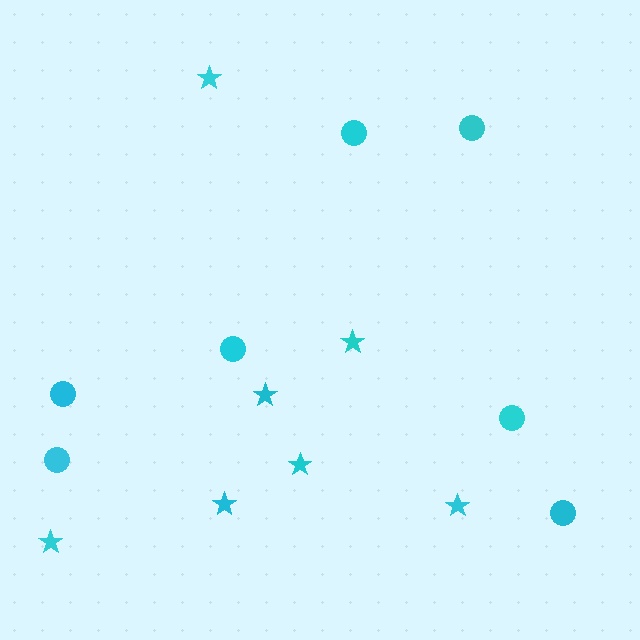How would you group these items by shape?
There are 2 groups: one group of circles (7) and one group of stars (7).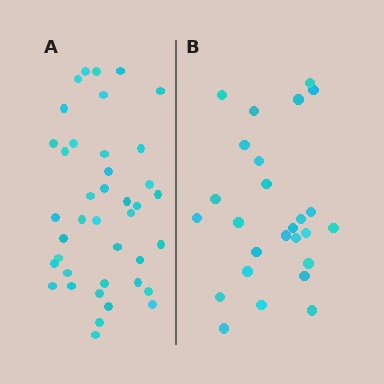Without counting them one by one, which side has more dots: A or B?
Region A (the left region) has more dots.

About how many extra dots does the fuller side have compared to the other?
Region A has approximately 15 more dots than region B.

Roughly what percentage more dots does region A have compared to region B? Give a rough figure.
About 55% more.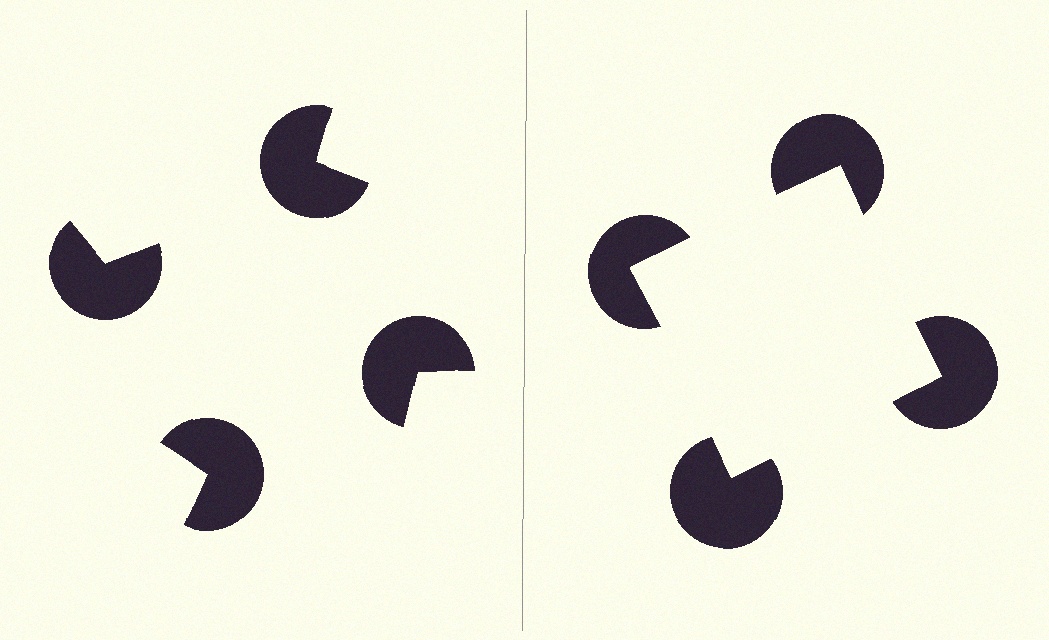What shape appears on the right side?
An illusory square.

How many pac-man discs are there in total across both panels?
8 — 4 on each side.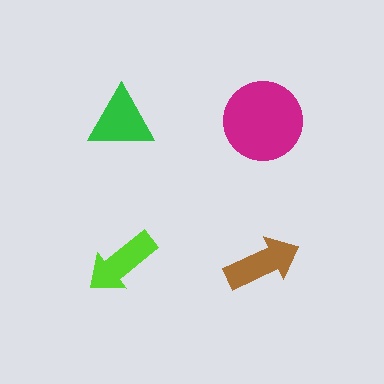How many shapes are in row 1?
2 shapes.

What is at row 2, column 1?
A lime arrow.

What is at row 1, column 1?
A green triangle.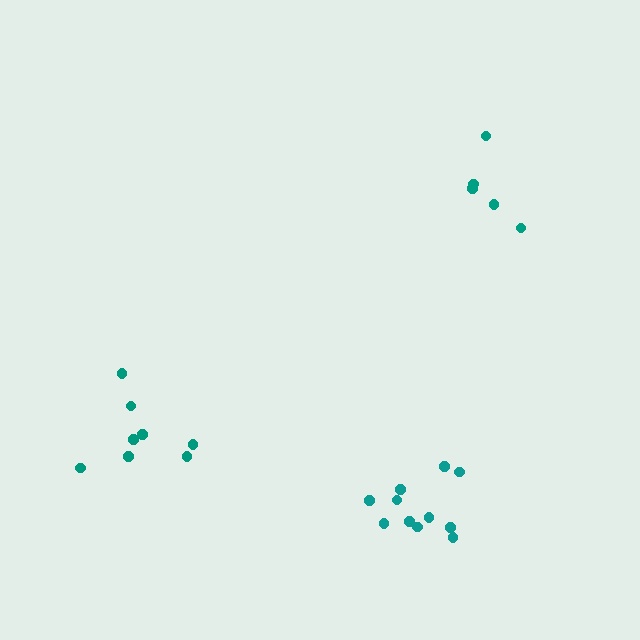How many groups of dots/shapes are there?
There are 3 groups.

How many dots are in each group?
Group 1: 11 dots, Group 2: 5 dots, Group 3: 8 dots (24 total).